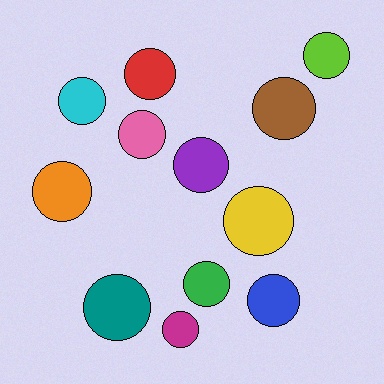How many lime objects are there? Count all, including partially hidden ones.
There is 1 lime object.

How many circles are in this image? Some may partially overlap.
There are 12 circles.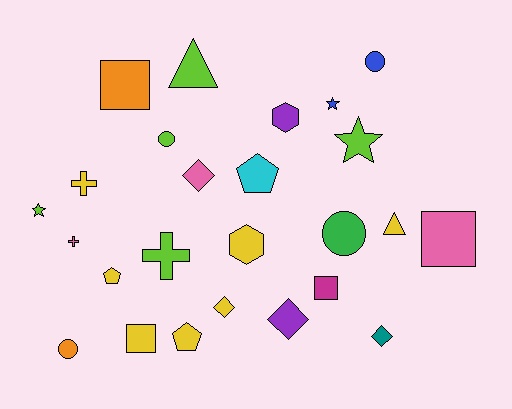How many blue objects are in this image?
There are 2 blue objects.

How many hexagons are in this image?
There are 2 hexagons.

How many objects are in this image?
There are 25 objects.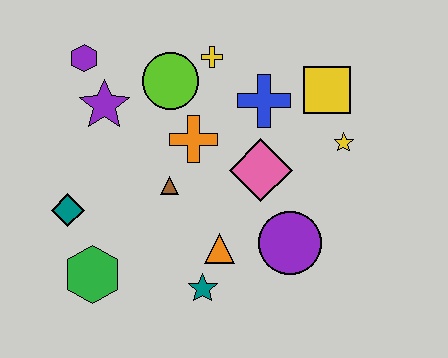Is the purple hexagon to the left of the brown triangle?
Yes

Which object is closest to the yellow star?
The yellow square is closest to the yellow star.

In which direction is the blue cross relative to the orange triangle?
The blue cross is above the orange triangle.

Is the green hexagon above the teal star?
Yes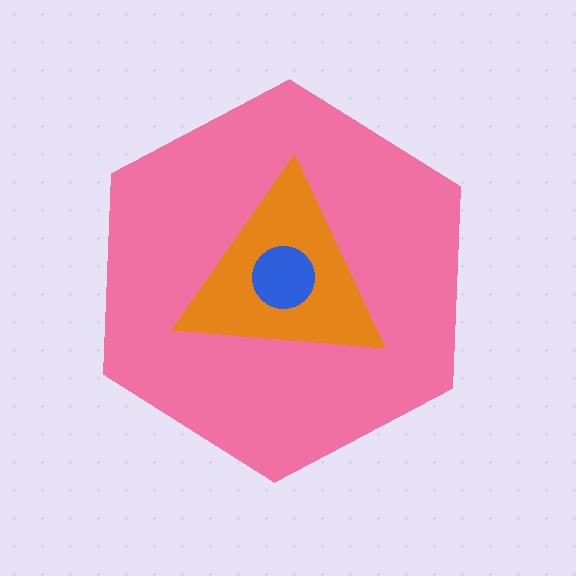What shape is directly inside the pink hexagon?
The orange triangle.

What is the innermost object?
The blue circle.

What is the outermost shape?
The pink hexagon.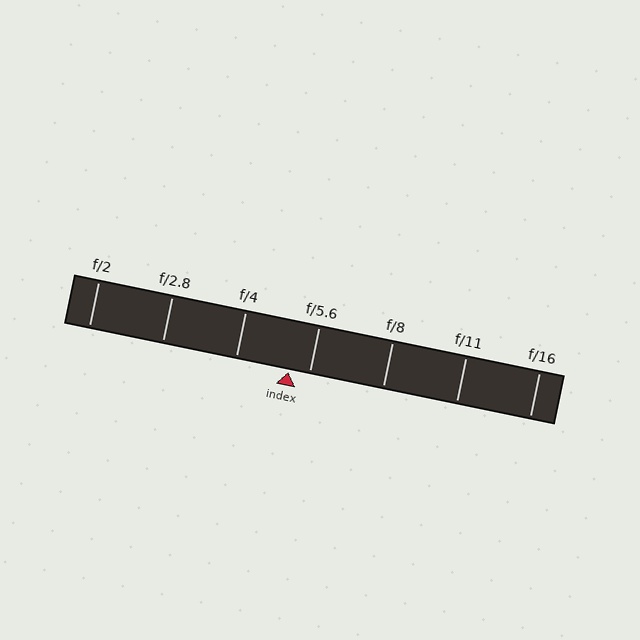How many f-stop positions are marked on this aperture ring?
There are 7 f-stop positions marked.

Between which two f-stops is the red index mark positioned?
The index mark is between f/4 and f/5.6.